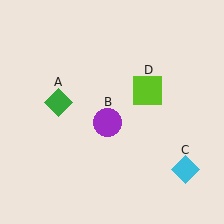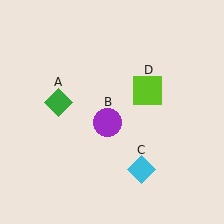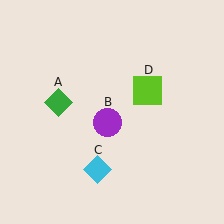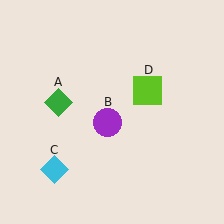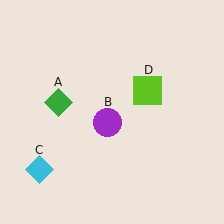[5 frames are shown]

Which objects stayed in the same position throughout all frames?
Green diamond (object A) and purple circle (object B) and lime square (object D) remained stationary.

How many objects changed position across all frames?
1 object changed position: cyan diamond (object C).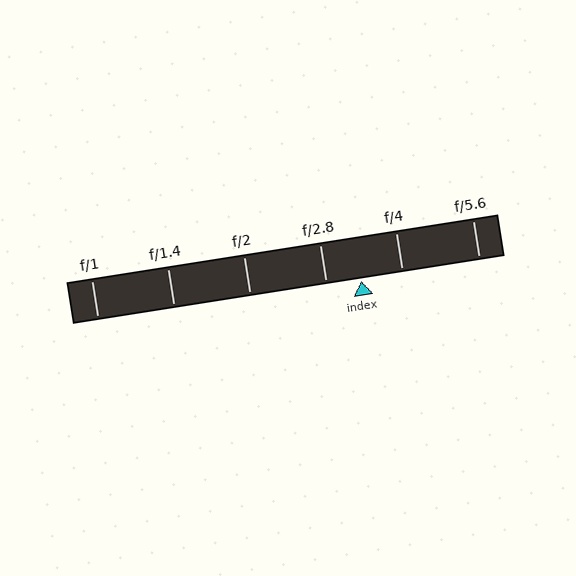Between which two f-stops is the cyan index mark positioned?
The index mark is between f/2.8 and f/4.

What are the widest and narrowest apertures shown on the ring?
The widest aperture shown is f/1 and the narrowest is f/5.6.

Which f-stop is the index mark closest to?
The index mark is closest to f/2.8.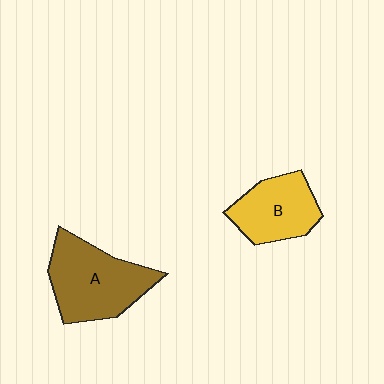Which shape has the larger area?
Shape A (brown).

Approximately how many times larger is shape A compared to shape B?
Approximately 1.4 times.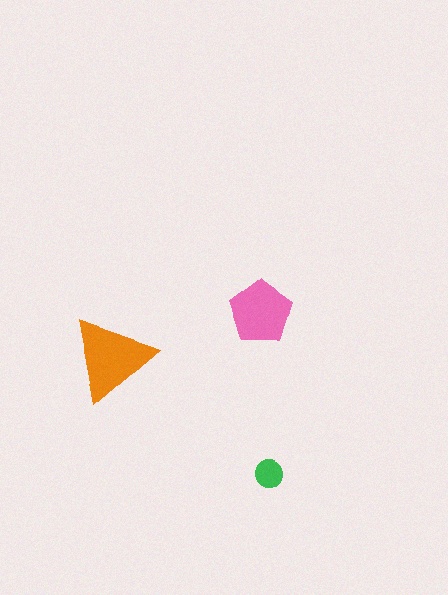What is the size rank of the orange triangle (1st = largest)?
1st.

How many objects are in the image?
There are 3 objects in the image.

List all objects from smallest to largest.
The green circle, the pink pentagon, the orange triangle.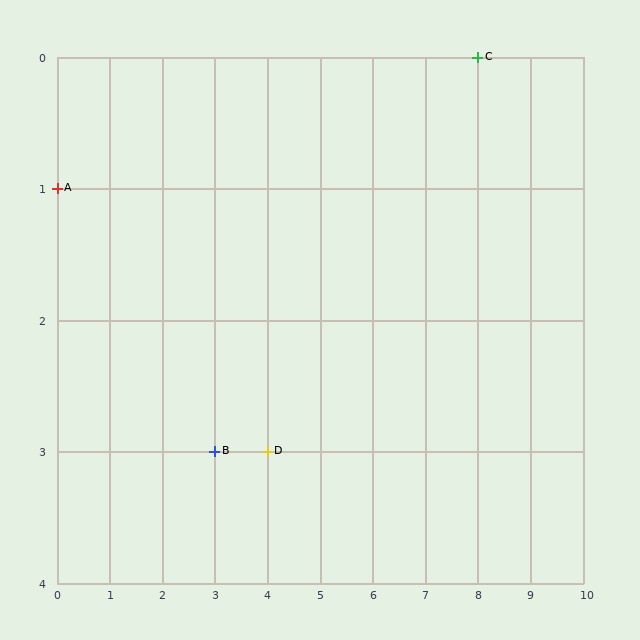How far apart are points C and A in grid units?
Points C and A are 8 columns and 1 row apart (about 8.1 grid units diagonally).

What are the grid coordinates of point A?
Point A is at grid coordinates (0, 1).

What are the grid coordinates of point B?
Point B is at grid coordinates (3, 3).